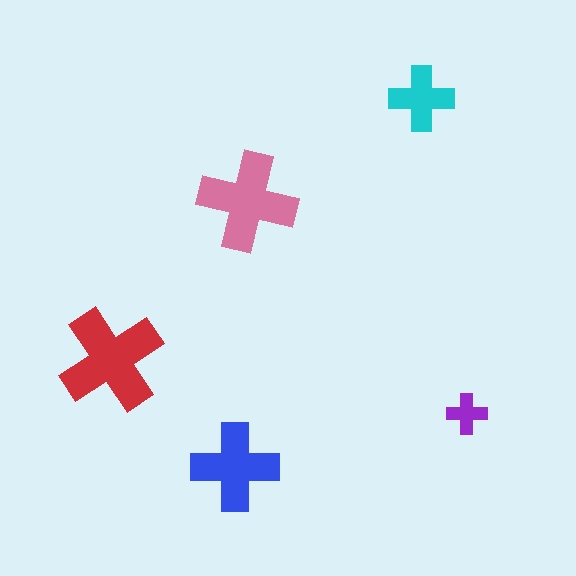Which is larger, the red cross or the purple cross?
The red one.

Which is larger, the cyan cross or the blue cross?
The blue one.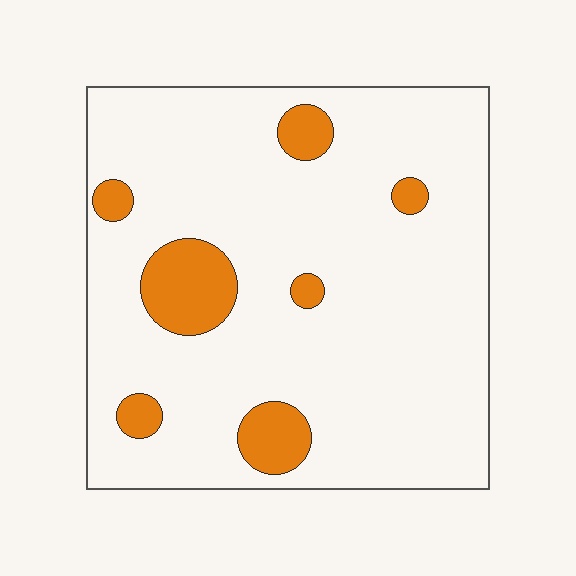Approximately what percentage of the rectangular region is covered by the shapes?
Approximately 10%.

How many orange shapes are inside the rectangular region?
7.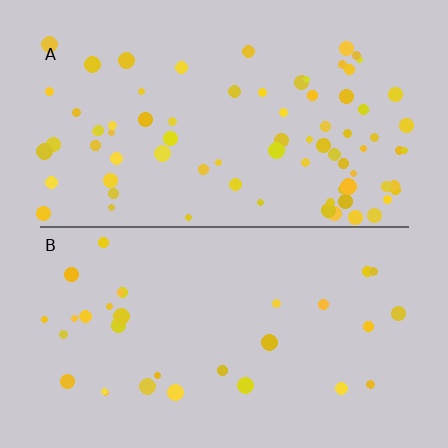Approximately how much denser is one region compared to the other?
Approximately 2.5× — region A over region B.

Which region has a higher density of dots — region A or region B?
A (the top).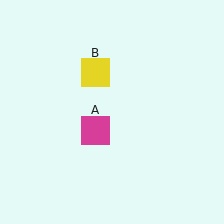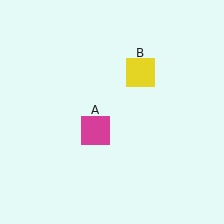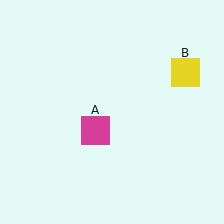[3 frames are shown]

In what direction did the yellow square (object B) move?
The yellow square (object B) moved right.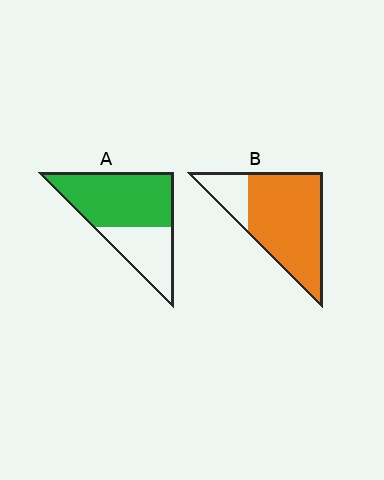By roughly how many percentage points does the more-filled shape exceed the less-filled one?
By roughly 15 percentage points (B over A).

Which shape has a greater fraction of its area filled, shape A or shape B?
Shape B.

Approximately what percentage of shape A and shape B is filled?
A is approximately 65% and B is approximately 80%.